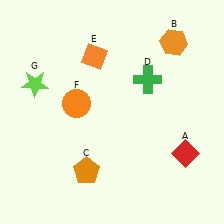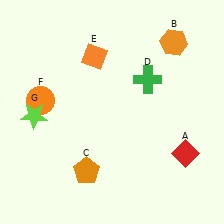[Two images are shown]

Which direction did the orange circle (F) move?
The orange circle (F) moved left.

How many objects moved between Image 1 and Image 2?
2 objects moved between the two images.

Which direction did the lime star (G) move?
The lime star (G) moved down.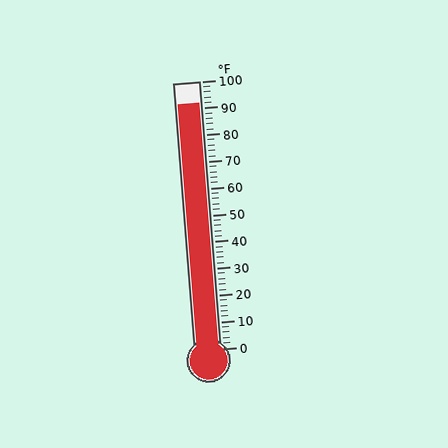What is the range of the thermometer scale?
The thermometer scale ranges from 0°F to 100°F.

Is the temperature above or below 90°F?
The temperature is above 90°F.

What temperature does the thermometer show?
The thermometer shows approximately 92°F.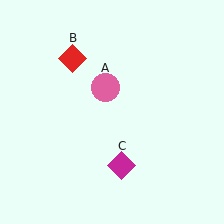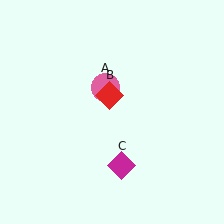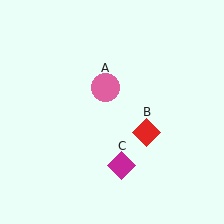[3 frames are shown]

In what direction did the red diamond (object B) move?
The red diamond (object B) moved down and to the right.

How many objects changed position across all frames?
1 object changed position: red diamond (object B).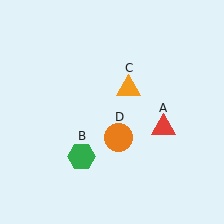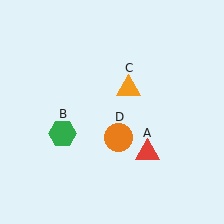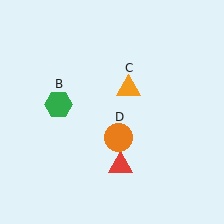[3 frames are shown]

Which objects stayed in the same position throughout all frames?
Orange triangle (object C) and orange circle (object D) remained stationary.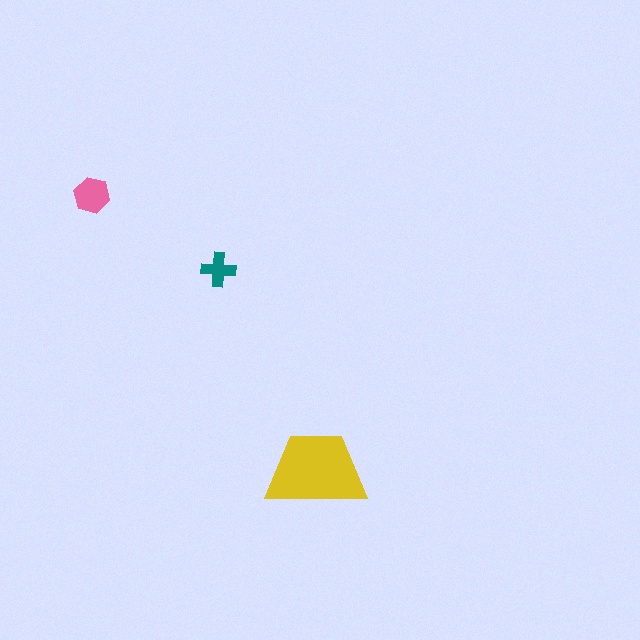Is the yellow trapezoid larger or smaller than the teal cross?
Larger.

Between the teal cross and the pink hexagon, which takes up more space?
The pink hexagon.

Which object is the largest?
The yellow trapezoid.